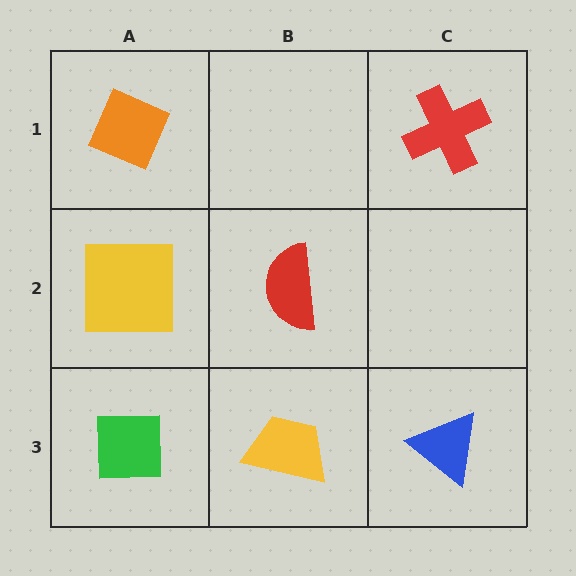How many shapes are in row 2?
2 shapes.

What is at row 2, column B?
A red semicircle.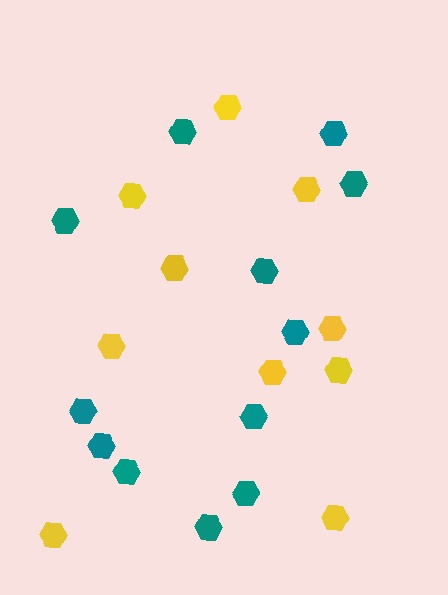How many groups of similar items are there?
There are 2 groups: one group of yellow hexagons (10) and one group of teal hexagons (12).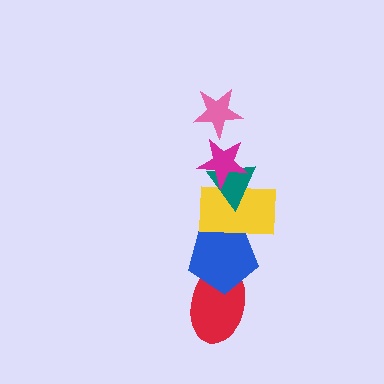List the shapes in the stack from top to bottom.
From top to bottom: the pink star, the magenta star, the teal triangle, the yellow rectangle, the blue pentagon, the red ellipse.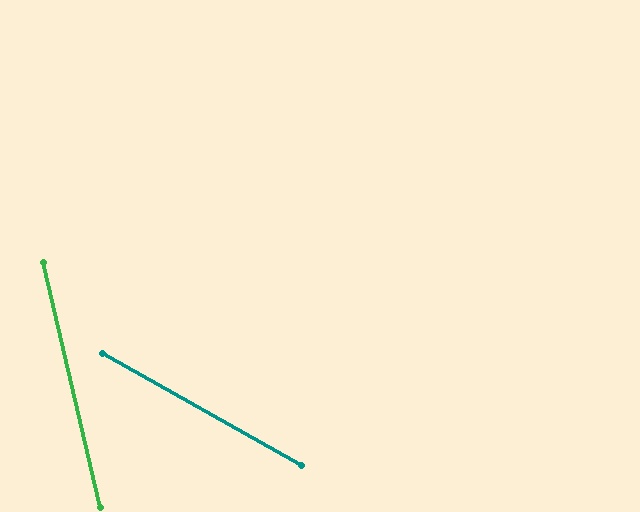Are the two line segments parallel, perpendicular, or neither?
Neither parallel nor perpendicular — they differ by about 48°.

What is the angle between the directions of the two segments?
Approximately 48 degrees.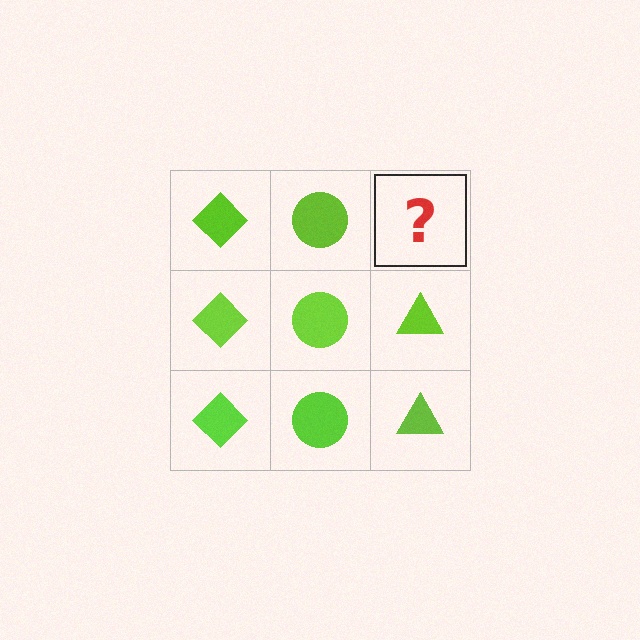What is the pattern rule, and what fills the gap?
The rule is that each column has a consistent shape. The gap should be filled with a lime triangle.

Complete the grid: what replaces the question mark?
The question mark should be replaced with a lime triangle.